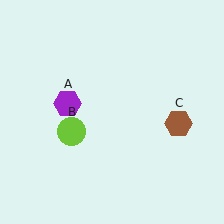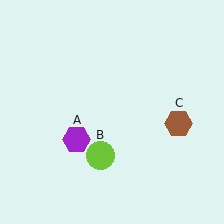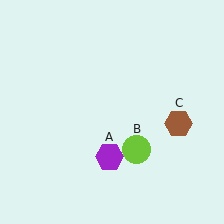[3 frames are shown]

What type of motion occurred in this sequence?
The purple hexagon (object A), lime circle (object B) rotated counterclockwise around the center of the scene.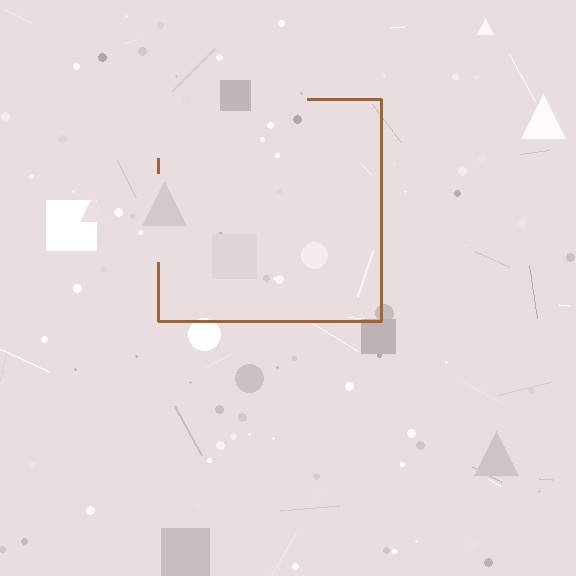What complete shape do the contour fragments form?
The contour fragments form a square.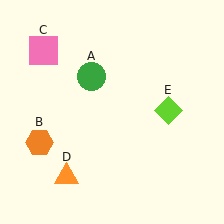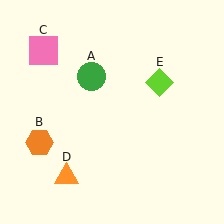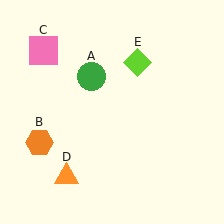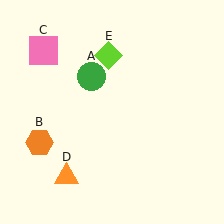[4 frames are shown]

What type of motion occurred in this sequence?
The lime diamond (object E) rotated counterclockwise around the center of the scene.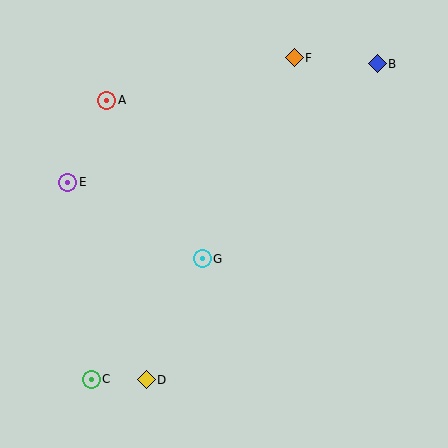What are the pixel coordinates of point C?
Point C is at (91, 379).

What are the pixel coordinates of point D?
Point D is at (146, 380).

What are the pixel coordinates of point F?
Point F is at (294, 58).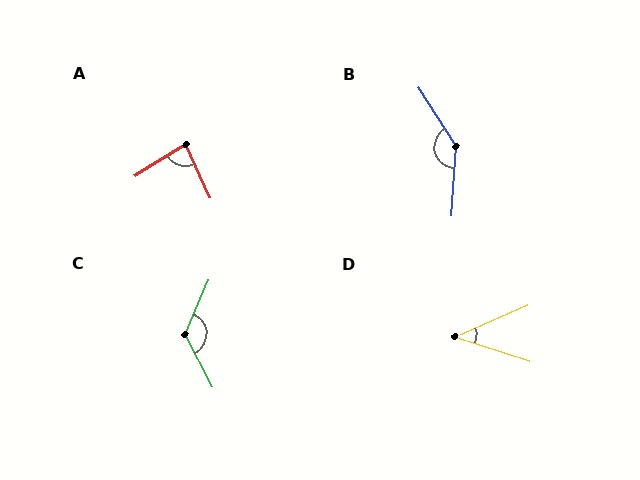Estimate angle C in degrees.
Approximately 129 degrees.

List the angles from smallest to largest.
D (42°), A (82°), C (129°), B (144°).